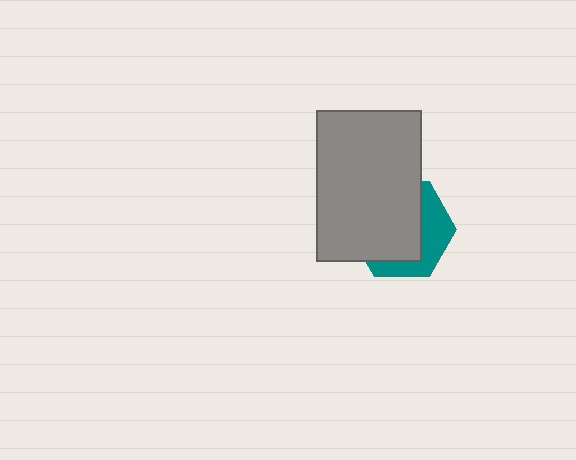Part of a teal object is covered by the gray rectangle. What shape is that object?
It is a hexagon.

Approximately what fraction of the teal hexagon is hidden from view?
Roughly 63% of the teal hexagon is hidden behind the gray rectangle.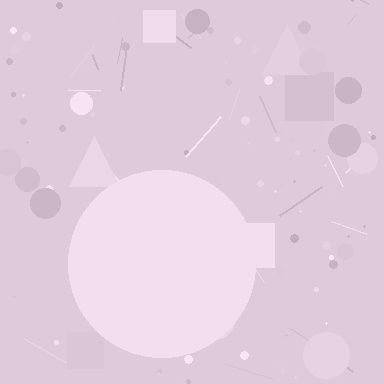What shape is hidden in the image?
A circle is hidden in the image.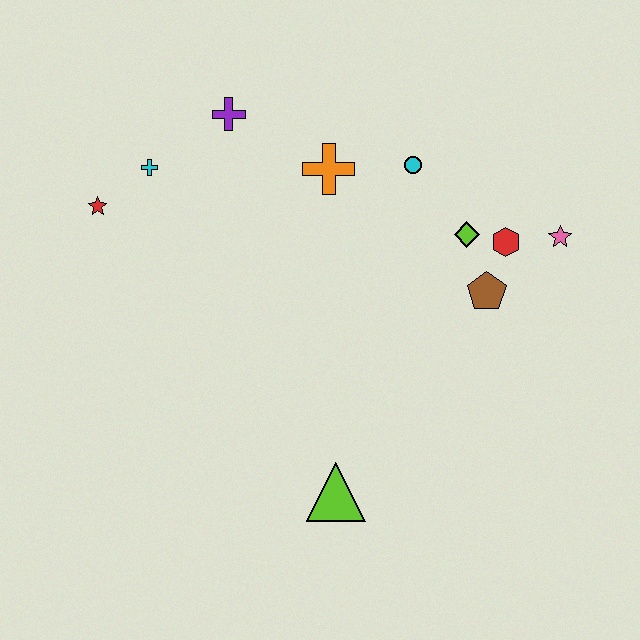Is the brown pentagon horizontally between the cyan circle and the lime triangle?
No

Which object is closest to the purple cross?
The cyan cross is closest to the purple cross.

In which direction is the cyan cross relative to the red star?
The cyan cross is to the right of the red star.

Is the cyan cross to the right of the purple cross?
No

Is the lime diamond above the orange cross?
No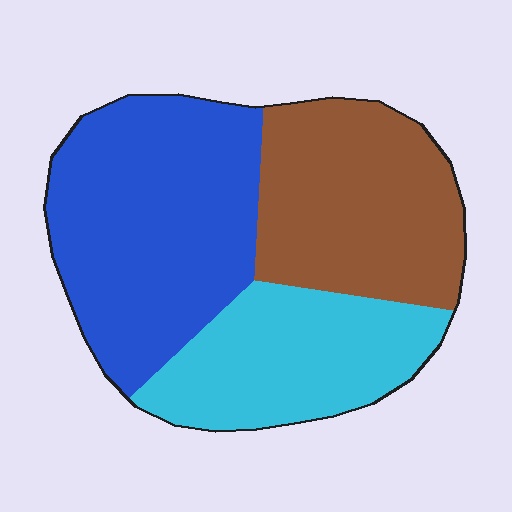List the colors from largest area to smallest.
From largest to smallest: blue, brown, cyan.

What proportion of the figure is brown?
Brown takes up about one third (1/3) of the figure.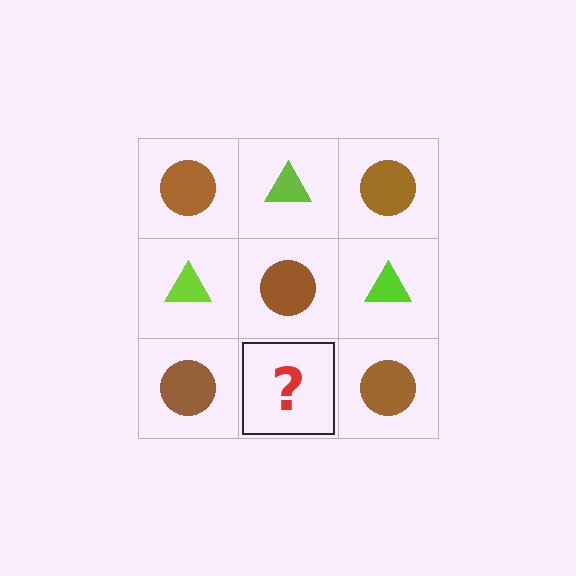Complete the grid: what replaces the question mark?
The question mark should be replaced with a lime triangle.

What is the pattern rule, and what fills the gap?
The rule is that it alternates brown circle and lime triangle in a checkerboard pattern. The gap should be filled with a lime triangle.